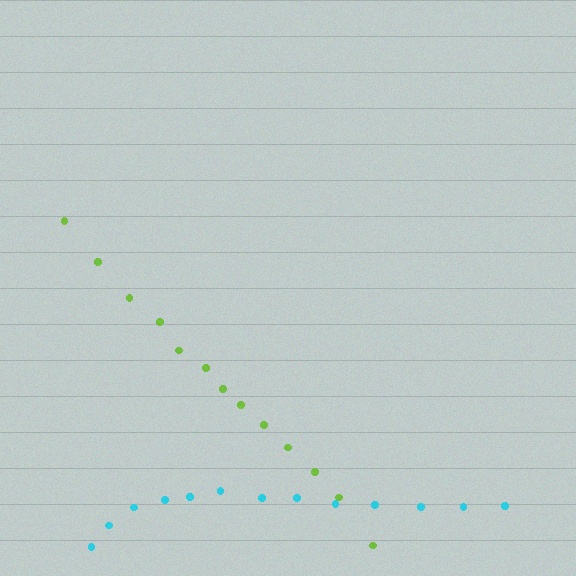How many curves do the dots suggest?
There are 2 distinct paths.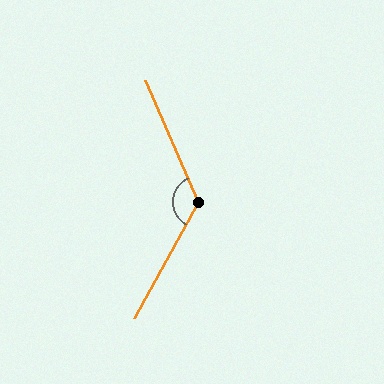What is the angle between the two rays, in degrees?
Approximately 127 degrees.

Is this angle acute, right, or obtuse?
It is obtuse.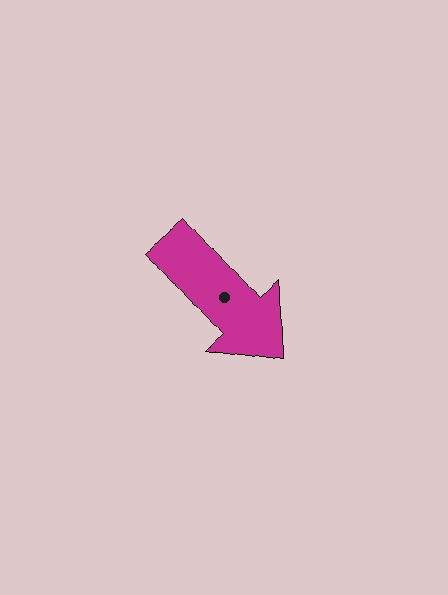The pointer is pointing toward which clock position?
Roughly 5 o'clock.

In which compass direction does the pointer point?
Southeast.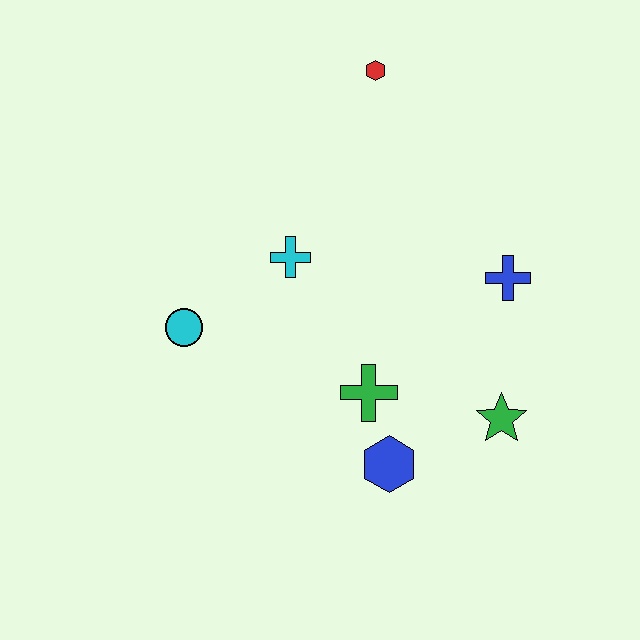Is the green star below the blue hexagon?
No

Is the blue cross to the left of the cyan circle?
No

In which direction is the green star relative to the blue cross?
The green star is below the blue cross.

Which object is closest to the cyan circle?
The cyan cross is closest to the cyan circle.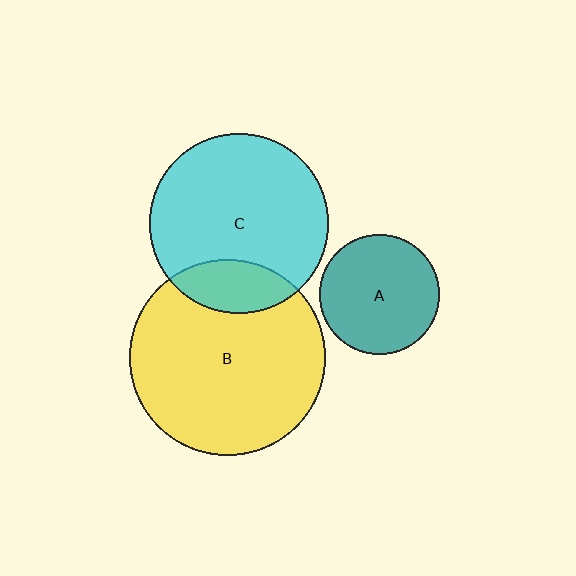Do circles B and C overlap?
Yes.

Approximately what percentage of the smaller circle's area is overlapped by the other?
Approximately 20%.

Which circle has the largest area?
Circle B (yellow).